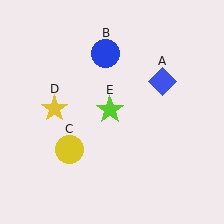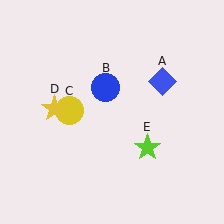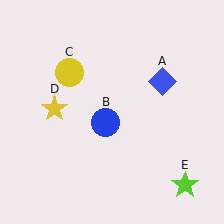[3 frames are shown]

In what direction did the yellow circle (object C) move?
The yellow circle (object C) moved up.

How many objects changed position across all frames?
3 objects changed position: blue circle (object B), yellow circle (object C), lime star (object E).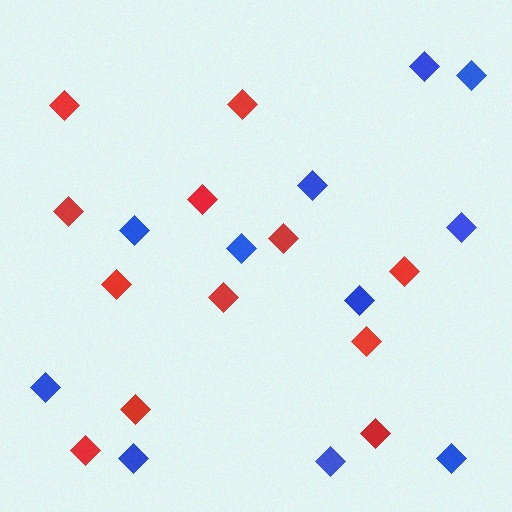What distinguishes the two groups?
There are 2 groups: one group of red diamonds (12) and one group of blue diamonds (11).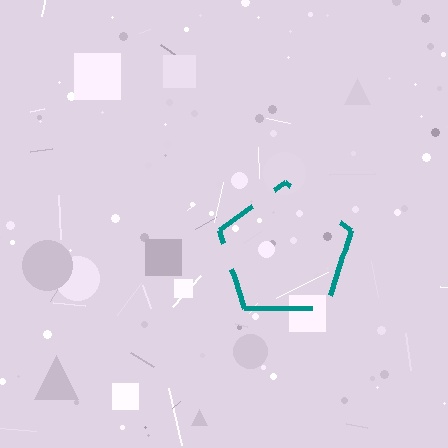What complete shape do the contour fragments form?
The contour fragments form a pentagon.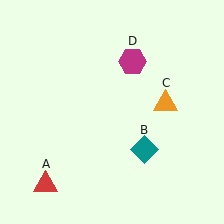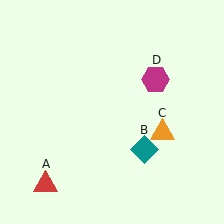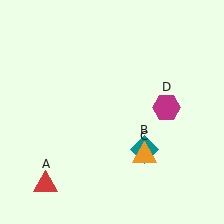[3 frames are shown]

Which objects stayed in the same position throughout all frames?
Red triangle (object A) and teal diamond (object B) remained stationary.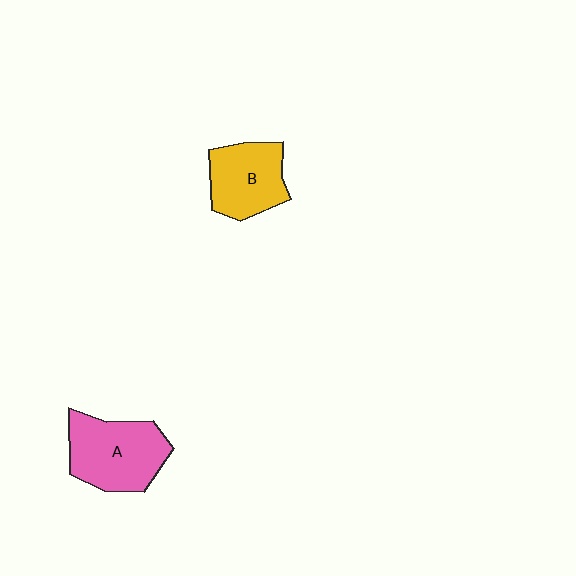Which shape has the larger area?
Shape A (pink).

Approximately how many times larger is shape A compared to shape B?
Approximately 1.2 times.